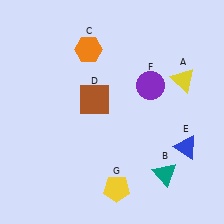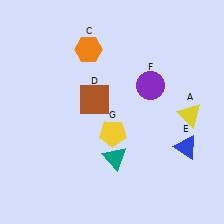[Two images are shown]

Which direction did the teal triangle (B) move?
The teal triangle (B) moved left.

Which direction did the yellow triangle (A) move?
The yellow triangle (A) moved down.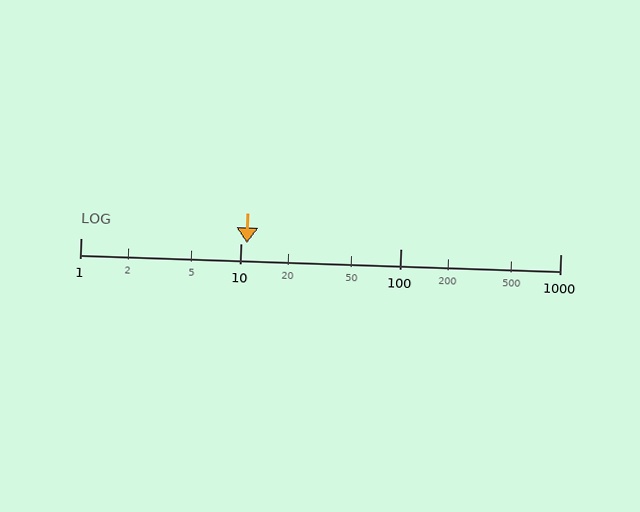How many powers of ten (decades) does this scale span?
The scale spans 3 decades, from 1 to 1000.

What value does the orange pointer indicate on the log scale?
The pointer indicates approximately 11.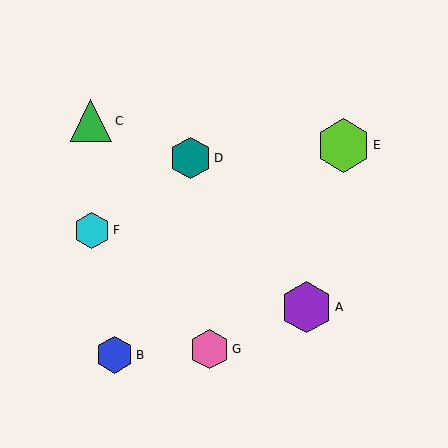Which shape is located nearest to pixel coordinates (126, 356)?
The blue hexagon (labeled B) at (115, 355) is nearest to that location.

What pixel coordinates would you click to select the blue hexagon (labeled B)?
Click at (115, 355) to select the blue hexagon B.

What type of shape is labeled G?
Shape G is a pink hexagon.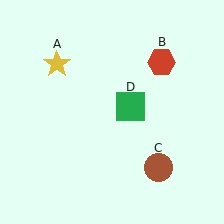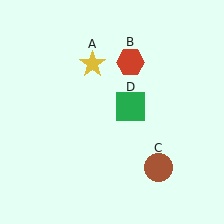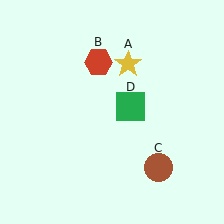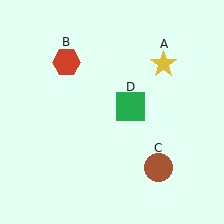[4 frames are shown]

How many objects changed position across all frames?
2 objects changed position: yellow star (object A), red hexagon (object B).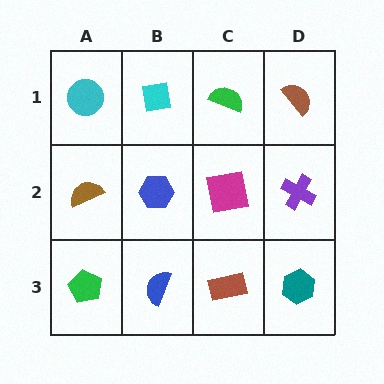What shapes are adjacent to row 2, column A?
A cyan circle (row 1, column A), a green pentagon (row 3, column A), a blue hexagon (row 2, column B).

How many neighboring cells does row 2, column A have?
3.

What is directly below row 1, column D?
A purple cross.